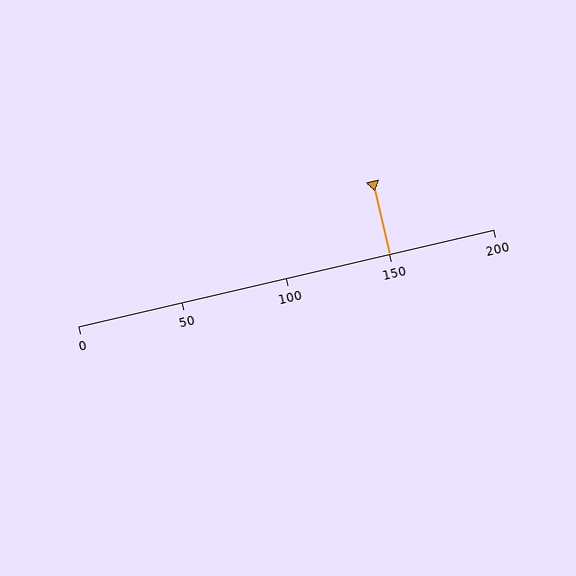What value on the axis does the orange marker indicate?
The marker indicates approximately 150.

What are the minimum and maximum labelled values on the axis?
The axis runs from 0 to 200.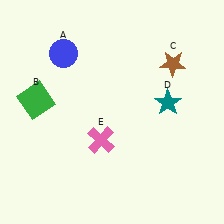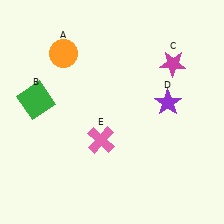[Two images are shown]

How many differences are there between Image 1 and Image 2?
There are 3 differences between the two images.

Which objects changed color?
A changed from blue to orange. C changed from brown to magenta. D changed from teal to purple.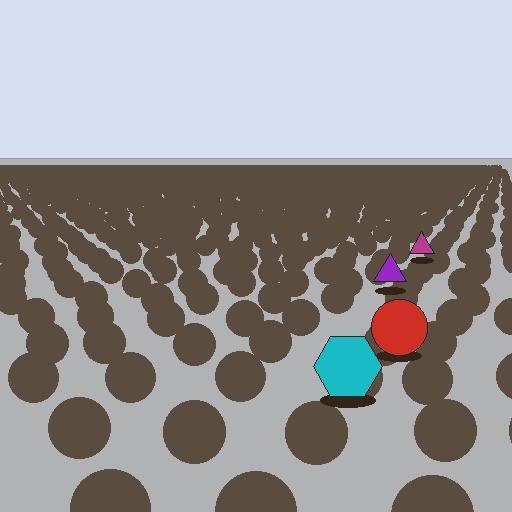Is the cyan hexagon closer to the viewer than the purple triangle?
Yes. The cyan hexagon is closer — you can tell from the texture gradient: the ground texture is coarser near it.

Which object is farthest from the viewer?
The magenta triangle is farthest from the viewer. It appears smaller and the ground texture around it is denser.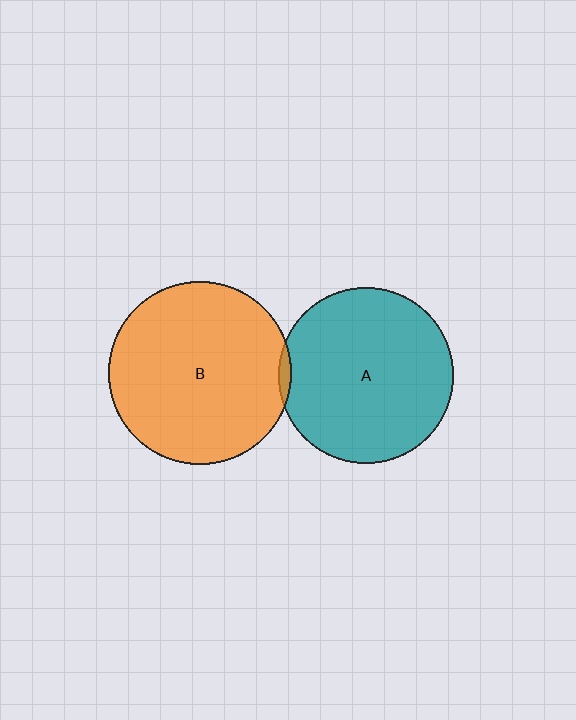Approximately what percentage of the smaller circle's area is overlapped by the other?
Approximately 5%.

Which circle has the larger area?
Circle B (orange).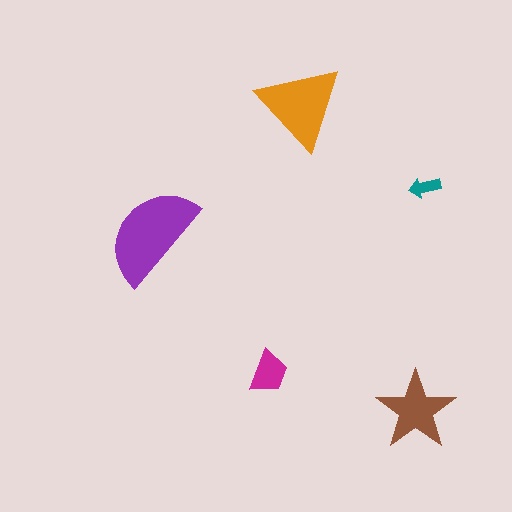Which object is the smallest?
The teal arrow.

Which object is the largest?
The purple semicircle.